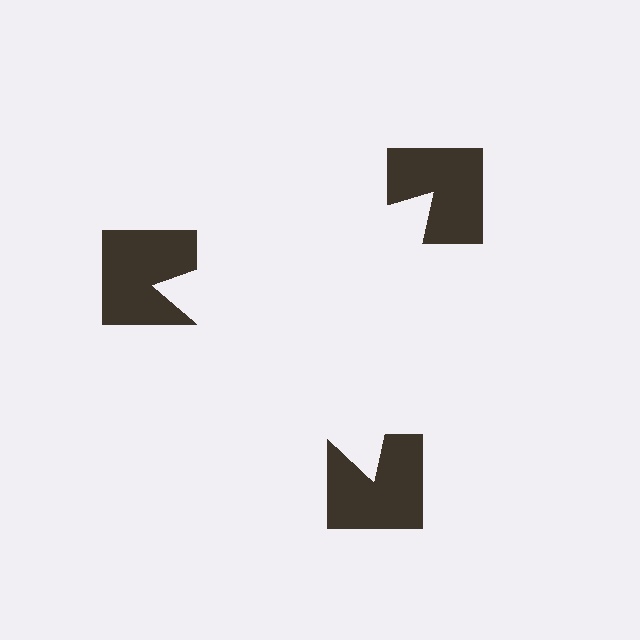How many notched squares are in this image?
There are 3 — one at each vertex of the illusory triangle.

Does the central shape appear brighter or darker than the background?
It typically appears slightly brighter than the background, even though no actual brightness change is drawn.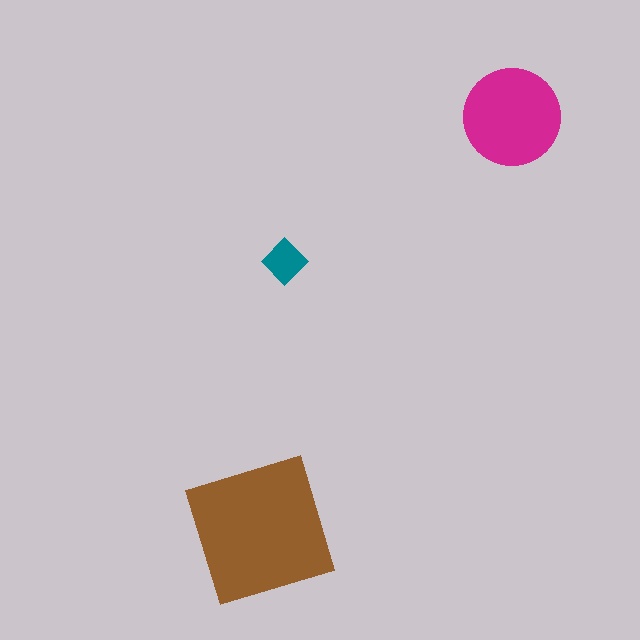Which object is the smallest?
The teal diamond.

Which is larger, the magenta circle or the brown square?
The brown square.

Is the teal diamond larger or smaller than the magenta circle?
Smaller.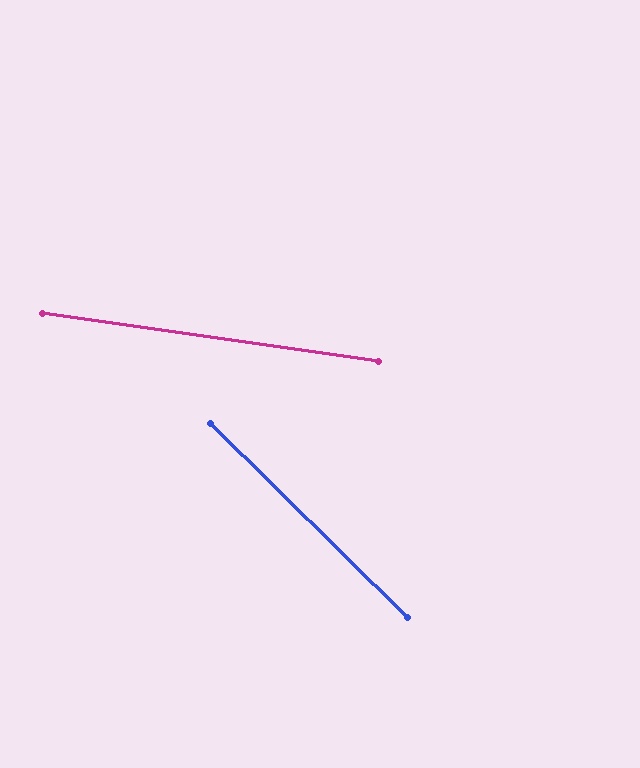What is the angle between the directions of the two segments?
Approximately 36 degrees.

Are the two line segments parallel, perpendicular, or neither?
Neither parallel nor perpendicular — they differ by about 36°.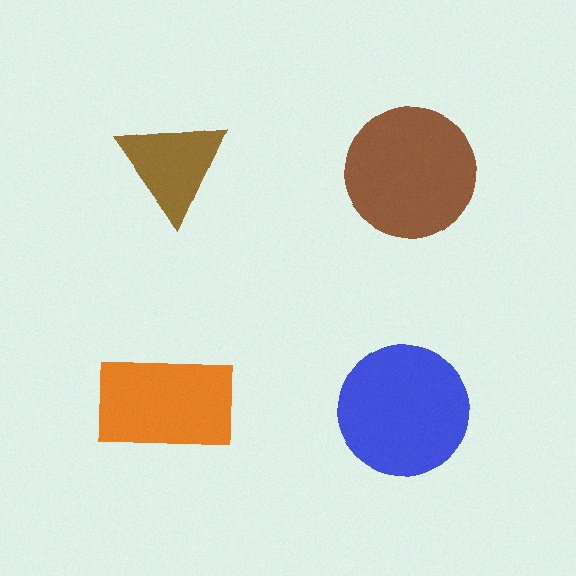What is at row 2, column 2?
A blue circle.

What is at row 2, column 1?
An orange rectangle.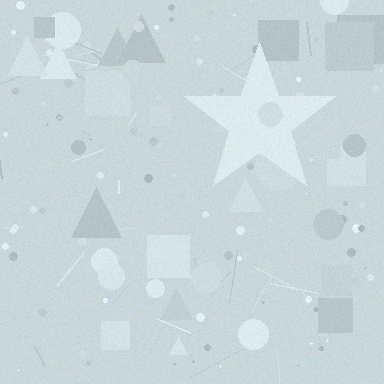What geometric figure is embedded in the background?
A star is embedded in the background.